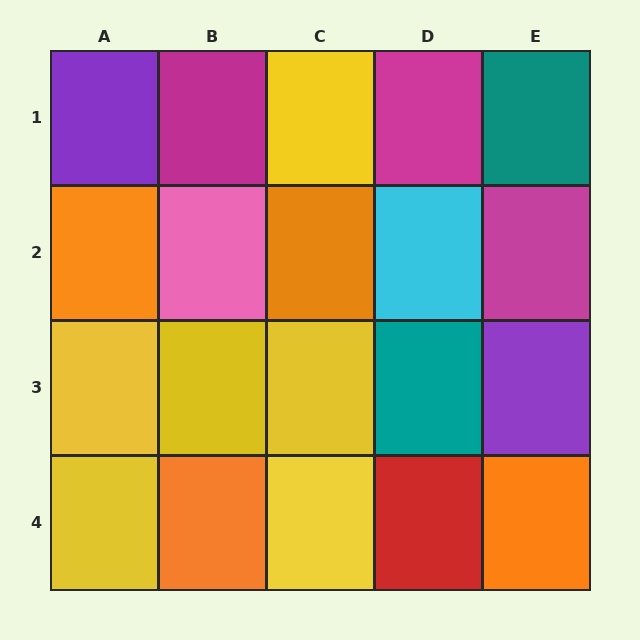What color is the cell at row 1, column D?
Magenta.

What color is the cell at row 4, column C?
Yellow.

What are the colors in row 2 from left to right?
Orange, pink, orange, cyan, magenta.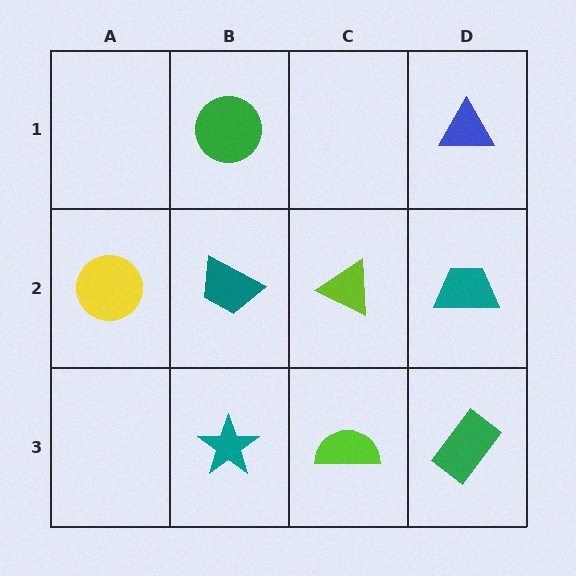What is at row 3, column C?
A lime semicircle.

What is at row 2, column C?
A lime triangle.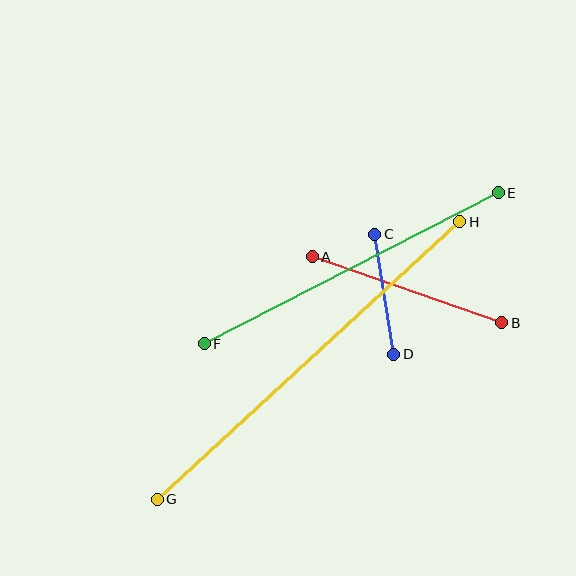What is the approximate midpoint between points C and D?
The midpoint is at approximately (384, 294) pixels.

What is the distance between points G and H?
The distance is approximately 410 pixels.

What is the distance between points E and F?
The distance is approximately 331 pixels.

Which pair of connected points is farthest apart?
Points G and H are farthest apart.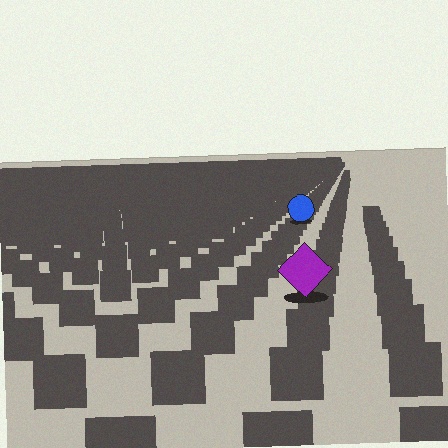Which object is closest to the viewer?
The purple diamond is closest. The texture marks near it are larger and more spread out.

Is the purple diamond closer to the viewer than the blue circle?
Yes. The purple diamond is closer — you can tell from the texture gradient: the ground texture is coarser near it.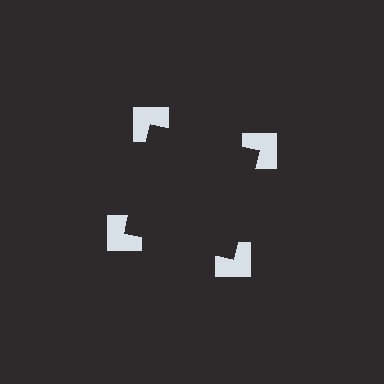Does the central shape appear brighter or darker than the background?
It typically appears slightly darker than the background, even though no actual brightness change is drawn.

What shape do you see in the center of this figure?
An illusory square — its edges are inferred from the aligned wedge cuts in the notched squares, not physically drawn.